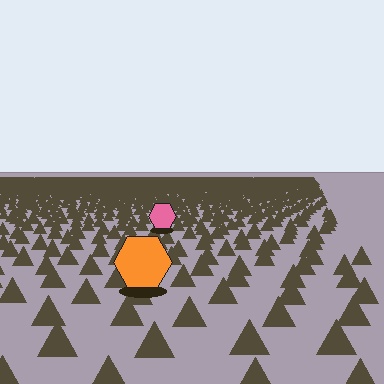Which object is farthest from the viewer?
The pink hexagon is farthest from the viewer. It appears smaller and the ground texture around it is denser.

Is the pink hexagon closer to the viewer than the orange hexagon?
No. The orange hexagon is closer — you can tell from the texture gradient: the ground texture is coarser near it.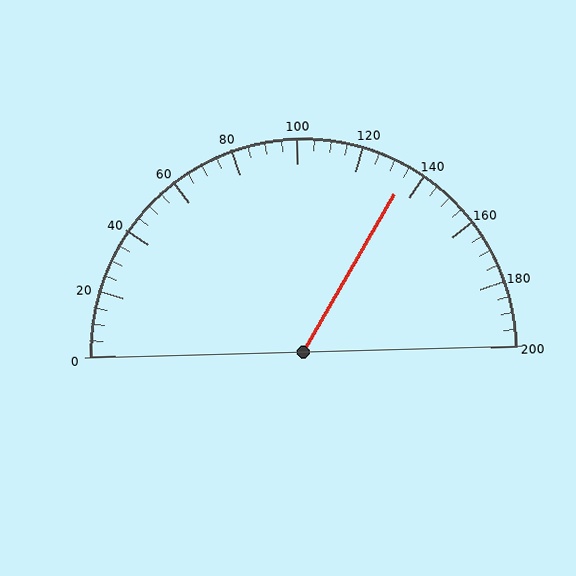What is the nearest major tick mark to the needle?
The nearest major tick mark is 140.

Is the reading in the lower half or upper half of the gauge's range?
The reading is in the upper half of the range (0 to 200).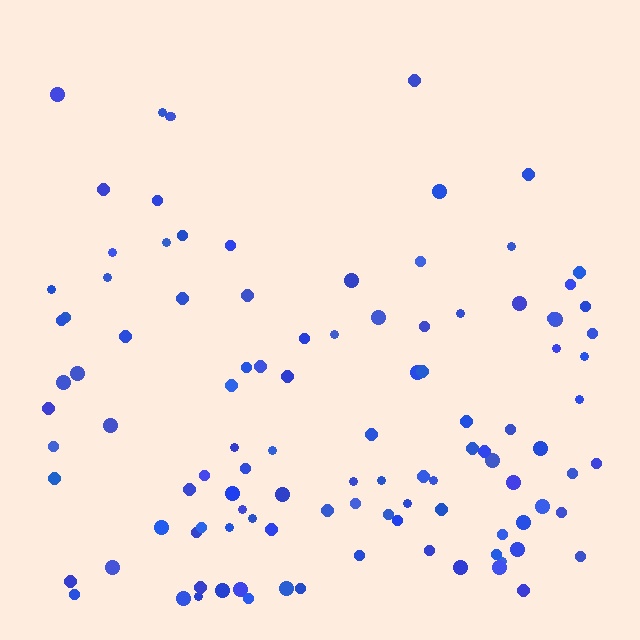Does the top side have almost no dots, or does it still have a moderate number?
Still a moderate number, just noticeably fewer than the bottom.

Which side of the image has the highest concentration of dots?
The bottom.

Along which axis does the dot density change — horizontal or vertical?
Vertical.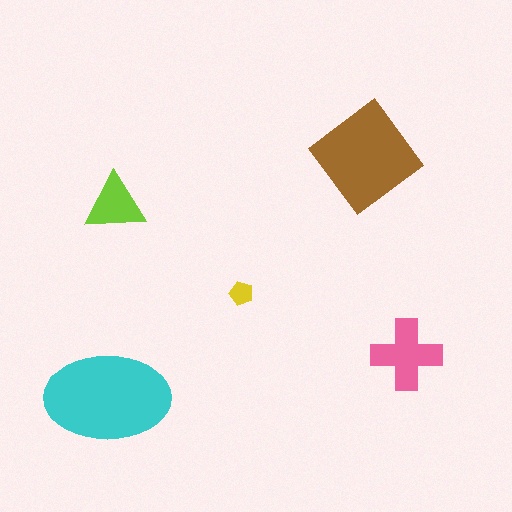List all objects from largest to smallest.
The cyan ellipse, the brown diamond, the pink cross, the lime triangle, the yellow pentagon.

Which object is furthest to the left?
The cyan ellipse is leftmost.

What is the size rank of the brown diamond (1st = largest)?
2nd.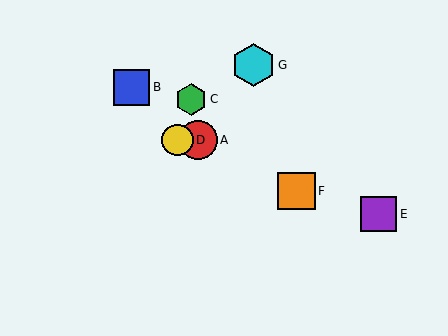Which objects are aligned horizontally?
Objects A, D are aligned horizontally.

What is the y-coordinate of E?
Object E is at y≈214.